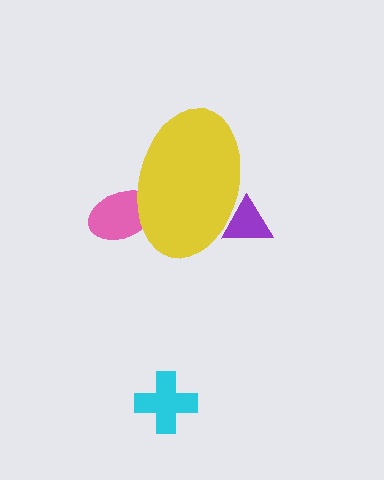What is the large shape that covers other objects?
A yellow ellipse.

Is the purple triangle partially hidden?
Yes, the purple triangle is partially hidden behind the yellow ellipse.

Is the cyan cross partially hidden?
No, the cyan cross is fully visible.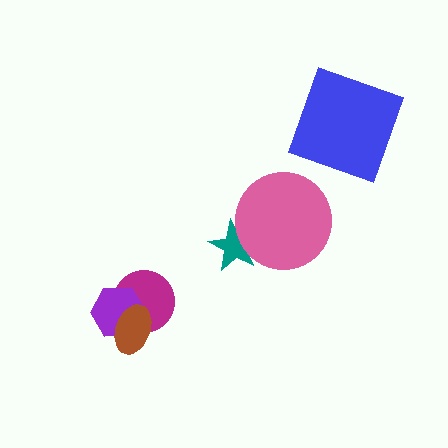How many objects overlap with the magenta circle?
2 objects overlap with the magenta circle.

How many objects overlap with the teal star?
1 object overlaps with the teal star.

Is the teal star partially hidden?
Yes, it is partially covered by another shape.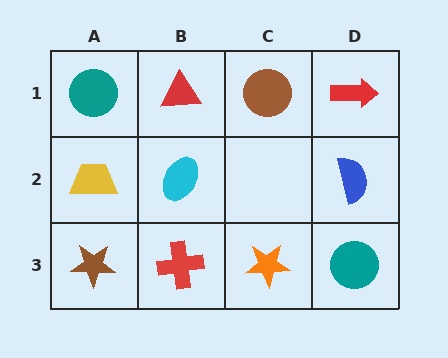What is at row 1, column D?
A red arrow.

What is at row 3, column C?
An orange star.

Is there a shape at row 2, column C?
No, that cell is empty.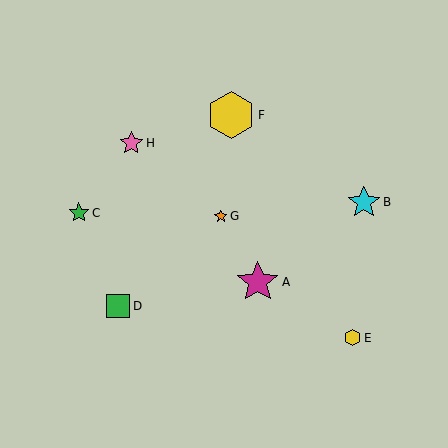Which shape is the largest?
The yellow hexagon (labeled F) is the largest.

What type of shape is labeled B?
Shape B is a cyan star.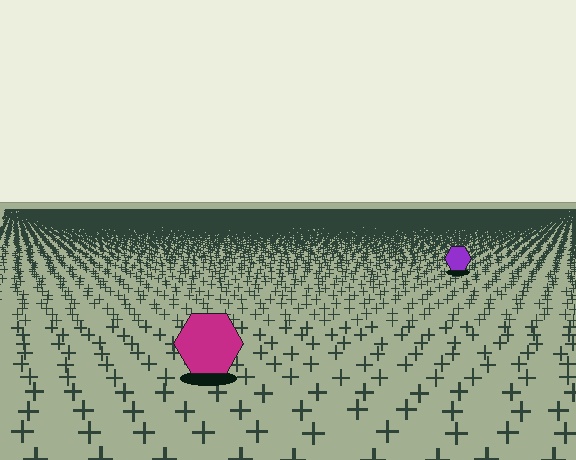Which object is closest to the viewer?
The magenta hexagon is closest. The texture marks near it are larger and more spread out.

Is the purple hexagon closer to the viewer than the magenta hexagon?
No. The magenta hexagon is closer — you can tell from the texture gradient: the ground texture is coarser near it.